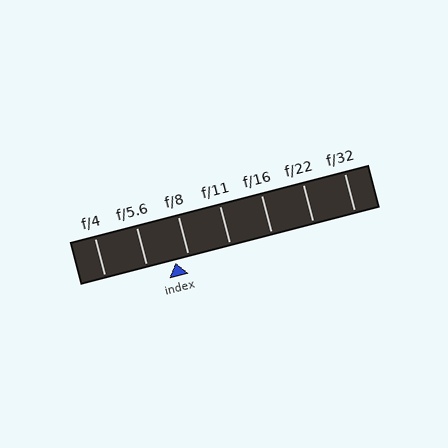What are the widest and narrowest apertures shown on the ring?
The widest aperture shown is f/4 and the narrowest is f/32.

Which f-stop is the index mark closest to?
The index mark is closest to f/8.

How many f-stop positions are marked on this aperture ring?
There are 7 f-stop positions marked.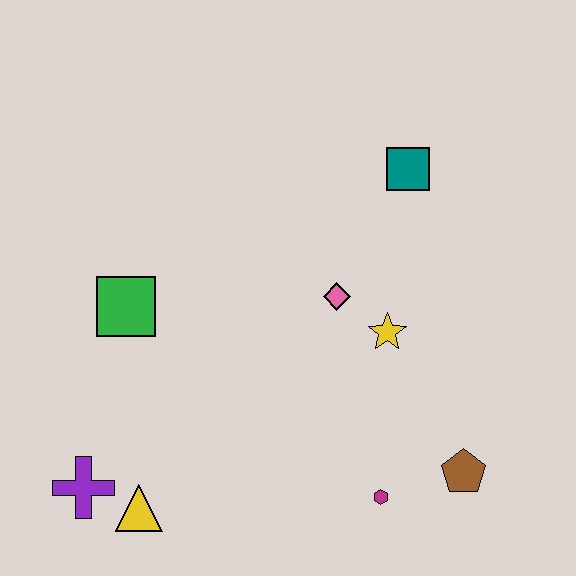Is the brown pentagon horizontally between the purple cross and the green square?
No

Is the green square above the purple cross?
Yes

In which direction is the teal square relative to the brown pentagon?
The teal square is above the brown pentagon.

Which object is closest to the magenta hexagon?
The brown pentagon is closest to the magenta hexagon.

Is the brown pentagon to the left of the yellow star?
No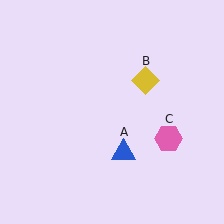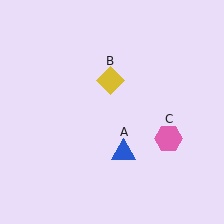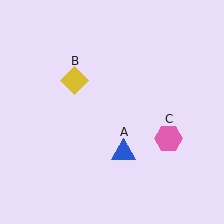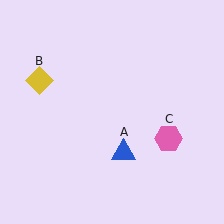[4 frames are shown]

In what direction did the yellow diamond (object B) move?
The yellow diamond (object B) moved left.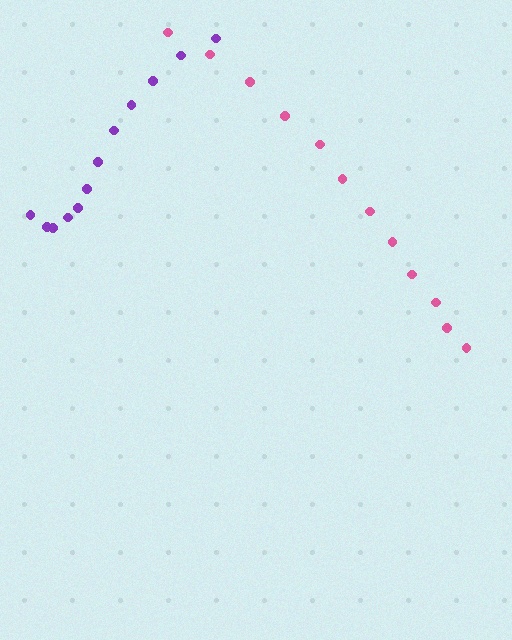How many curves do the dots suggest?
There are 2 distinct paths.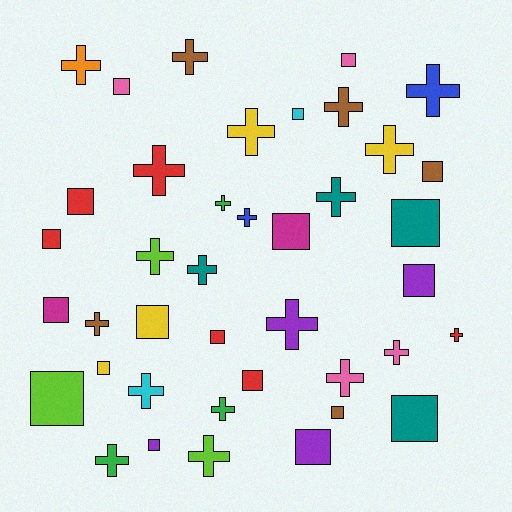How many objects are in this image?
There are 40 objects.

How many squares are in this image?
There are 19 squares.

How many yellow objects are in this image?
There are 4 yellow objects.